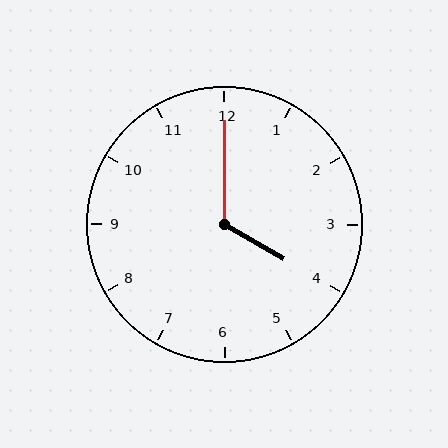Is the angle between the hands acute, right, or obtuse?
It is obtuse.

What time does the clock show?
4:00.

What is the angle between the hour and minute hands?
Approximately 120 degrees.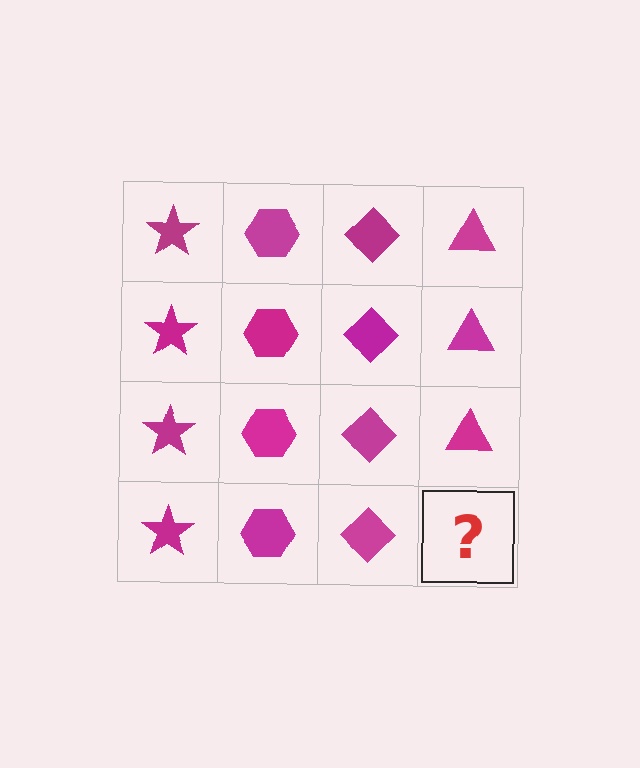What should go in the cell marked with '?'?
The missing cell should contain a magenta triangle.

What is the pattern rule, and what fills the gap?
The rule is that each column has a consistent shape. The gap should be filled with a magenta triangle.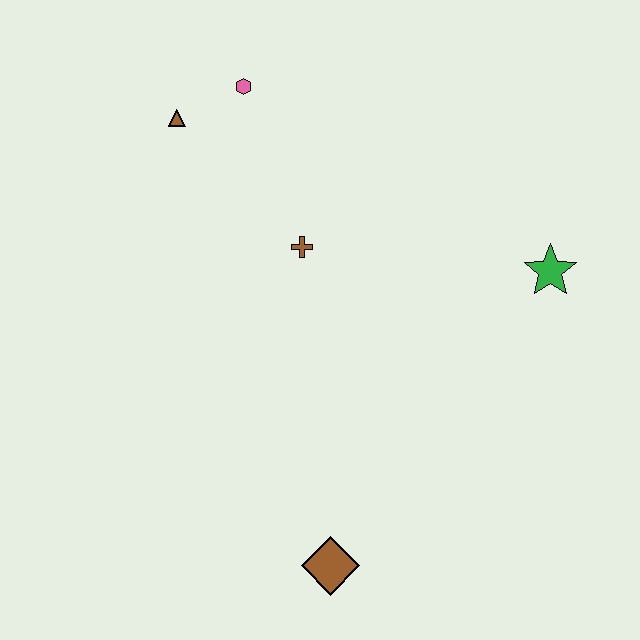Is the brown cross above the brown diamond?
Yes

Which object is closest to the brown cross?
The pink hexagon is closest to the brown cross.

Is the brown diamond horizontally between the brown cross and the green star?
Yes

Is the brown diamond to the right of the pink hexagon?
Yes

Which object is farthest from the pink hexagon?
The brown diamond is farthest from the pink hexagon.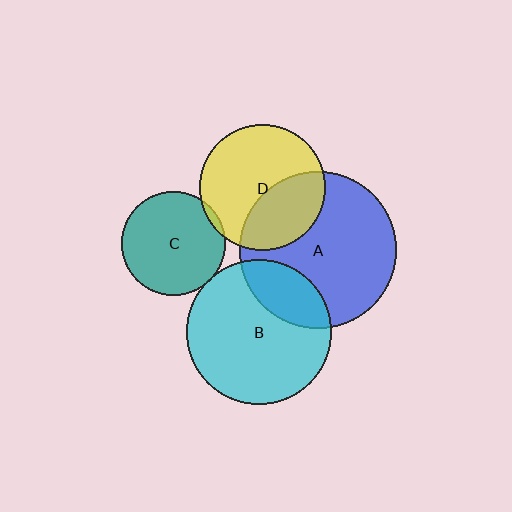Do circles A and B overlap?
Yes.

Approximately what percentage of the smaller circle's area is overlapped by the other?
Approximately 25%.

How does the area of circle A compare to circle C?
Approximately 2.3 times.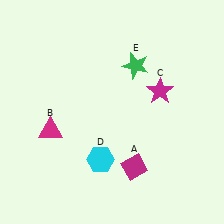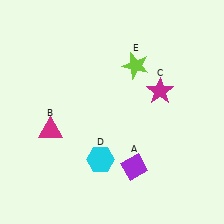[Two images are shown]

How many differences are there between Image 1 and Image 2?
There are 2 differences between the two images.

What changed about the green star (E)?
In Image 1, E is green. In Image 2, it changed to lime.